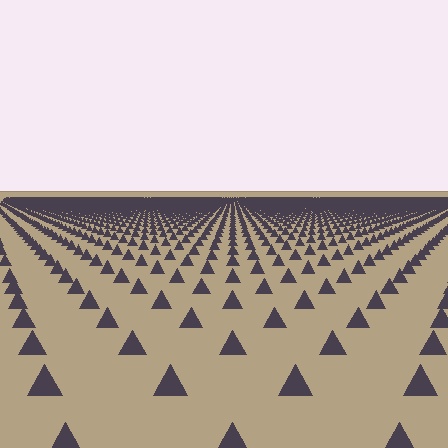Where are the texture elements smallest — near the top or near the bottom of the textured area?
Near the top.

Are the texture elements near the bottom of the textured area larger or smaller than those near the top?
Larger. Near the bottom, elements are closer to the viewer and appear at a bigger on-screen size.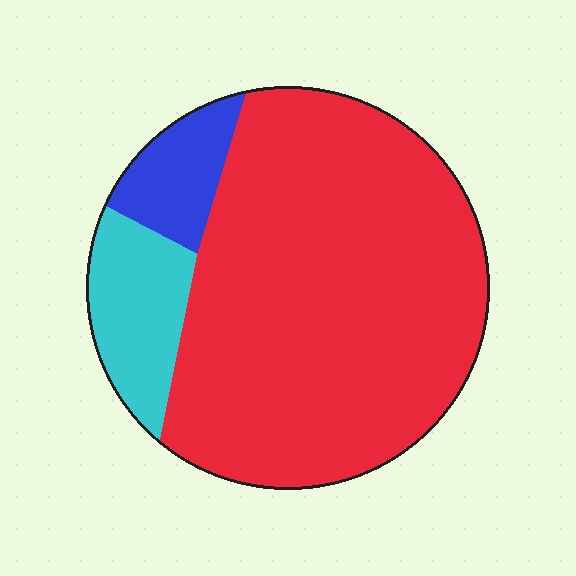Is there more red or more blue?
Red.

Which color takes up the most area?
Red, at roughly 80%.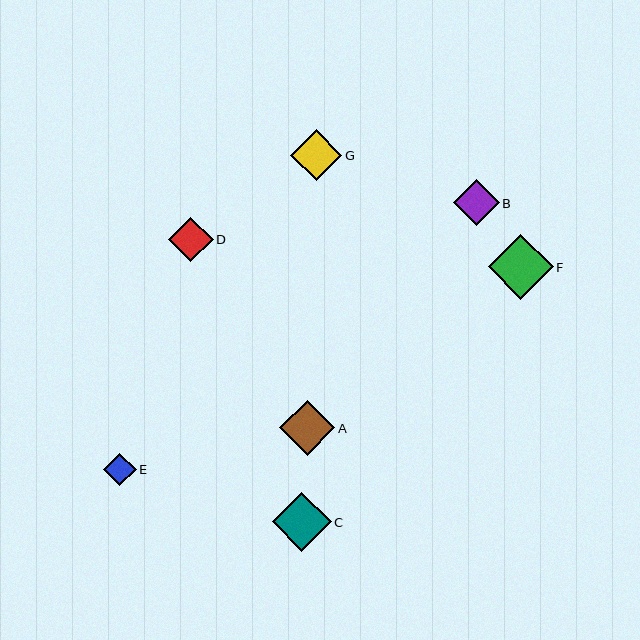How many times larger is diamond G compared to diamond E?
Diamond G is approximately 1.6 times the size of diamond E.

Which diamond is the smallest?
Diamond E is the smallest with a size of approximately 33 pixels.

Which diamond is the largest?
Diamond F is the largest with a size of approximately 65 pixels.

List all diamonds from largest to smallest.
From largest to smallest: F, C, A, G, B, D, E.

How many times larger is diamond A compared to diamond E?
Diamond A is approximately 1.7 times the size of diamond E.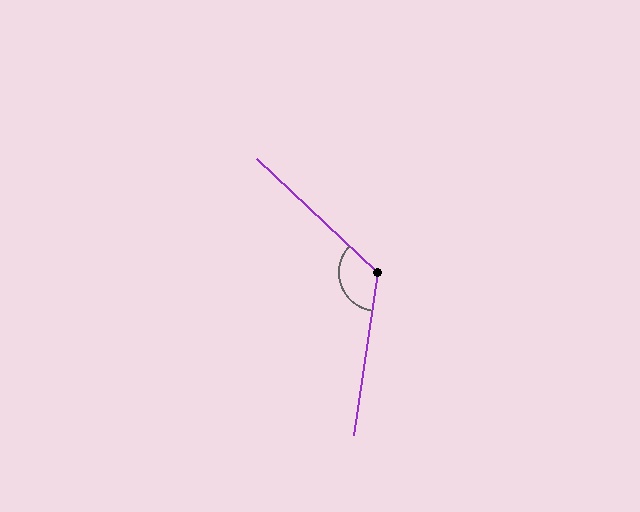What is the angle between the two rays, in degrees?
Approximately 125 degrees.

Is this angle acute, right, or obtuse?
It is obtuse.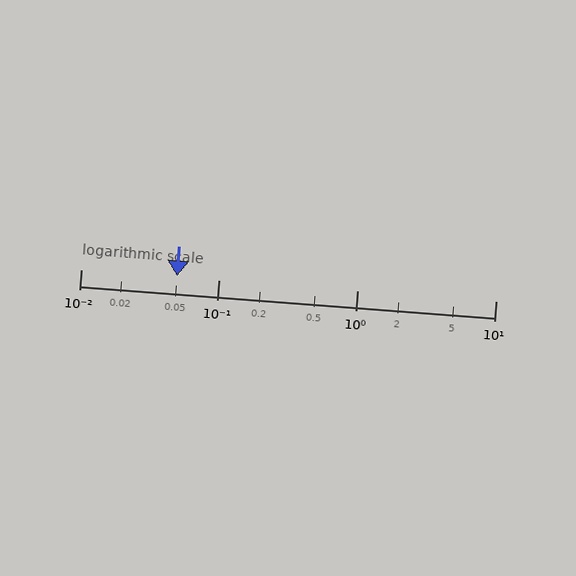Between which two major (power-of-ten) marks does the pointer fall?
The pointer is between 0.01 and 0.1.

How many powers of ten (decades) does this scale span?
The scale spans 3 decades, from 0.01 to 10.